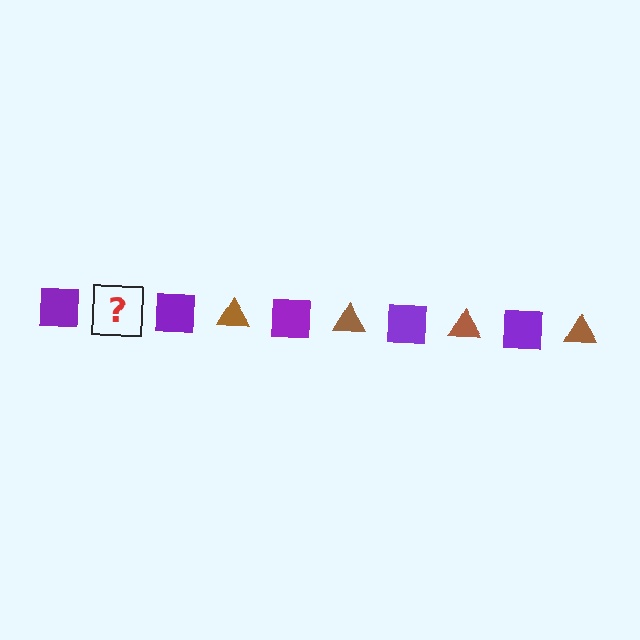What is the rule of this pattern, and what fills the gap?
The rule is that the pattern alternates between purple square and brown triangle. The gap should be filled with a brown triangle.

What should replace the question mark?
The question mark should be replaced with a brown triangle.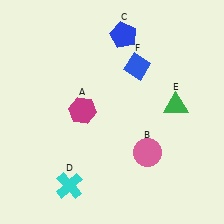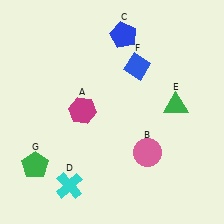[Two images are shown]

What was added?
A green pentagon (G) was added in Image 2.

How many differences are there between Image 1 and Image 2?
There is 1 difference between the two images.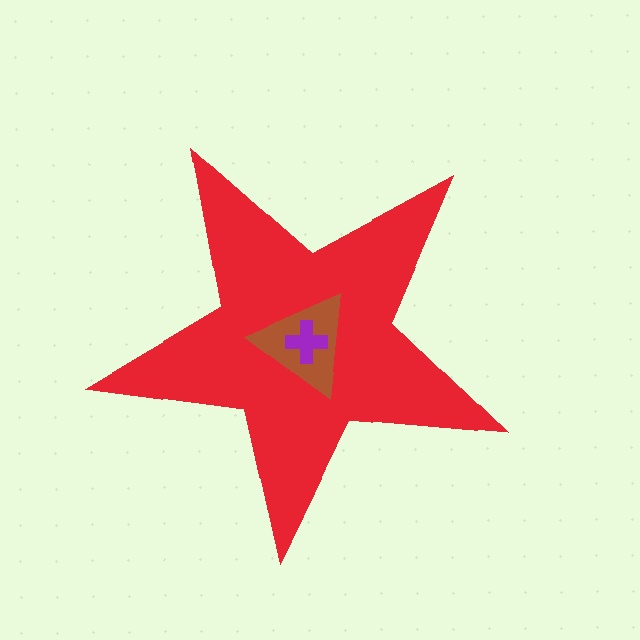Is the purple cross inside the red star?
Yes.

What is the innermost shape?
The purple cross.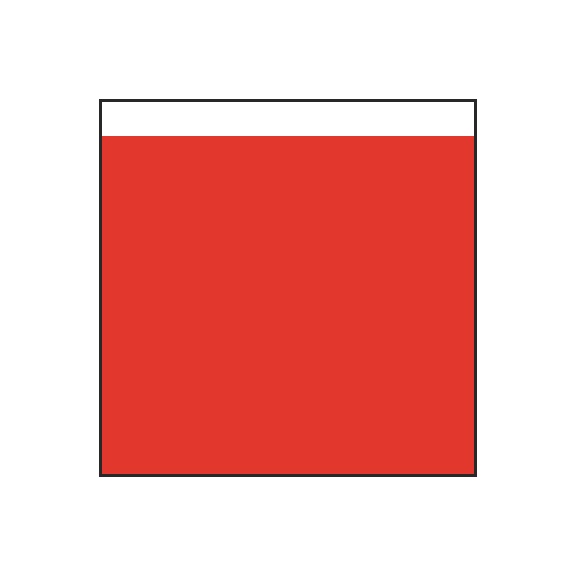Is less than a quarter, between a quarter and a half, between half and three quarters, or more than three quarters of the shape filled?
More than three quarters.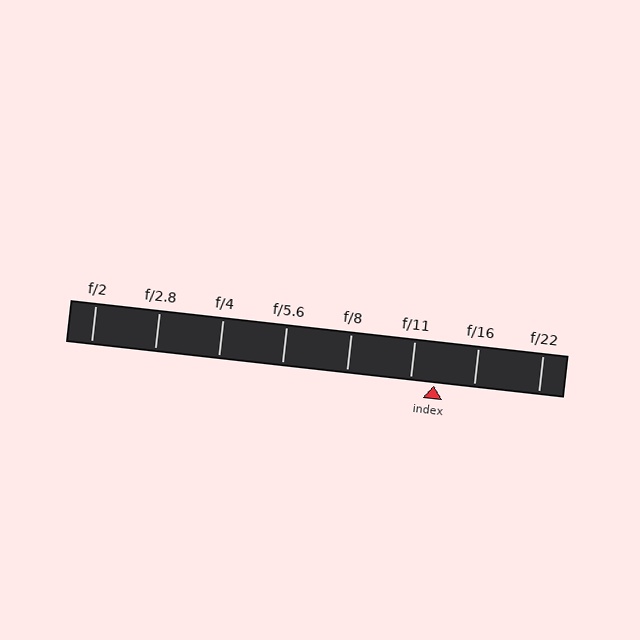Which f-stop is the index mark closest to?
The index mark is closest to f/11.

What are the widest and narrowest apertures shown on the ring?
The widest aperture shown is f/2 and the narrowest is f/22.